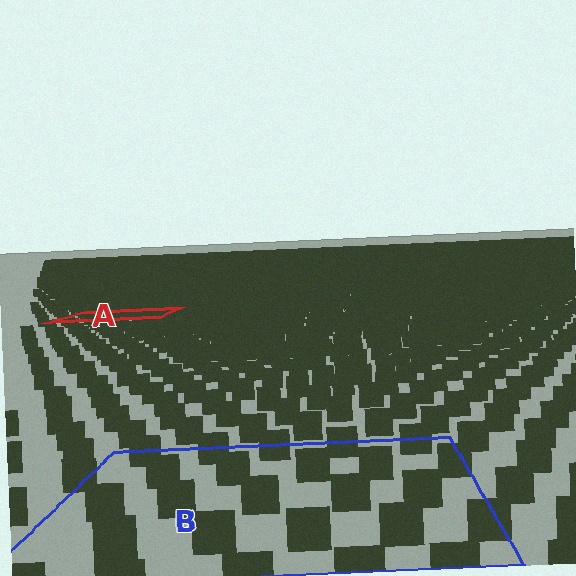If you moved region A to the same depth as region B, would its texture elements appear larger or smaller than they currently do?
They would appear larger. At a closer depth, the same texture elements are projected at a bigger on-screen size.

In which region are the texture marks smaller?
The texture marks are smaller in region A, because it is farther away.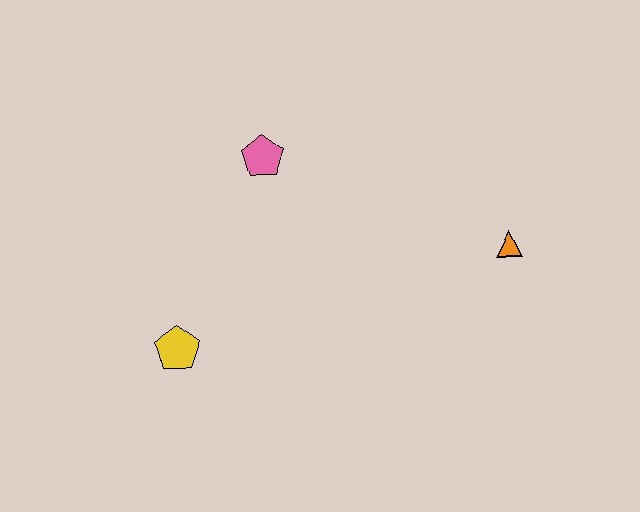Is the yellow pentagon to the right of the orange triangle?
No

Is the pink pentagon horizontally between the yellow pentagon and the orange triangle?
Yes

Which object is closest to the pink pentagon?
The yellow pentagon is closest to the pink pentagon.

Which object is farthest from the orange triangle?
The yellow pentagon is farthest from the orange triangle.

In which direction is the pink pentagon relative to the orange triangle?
The pink pentagon is to the left of the orange triangle.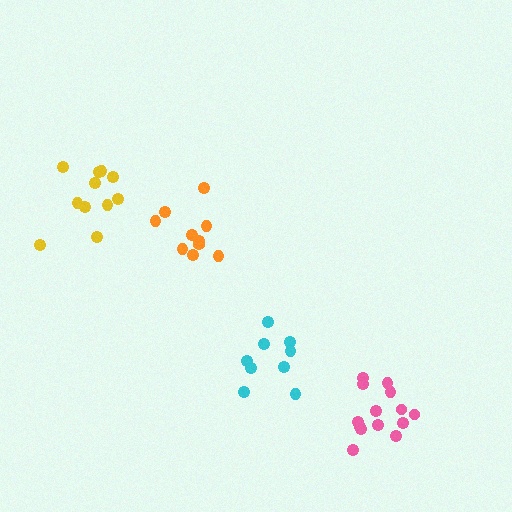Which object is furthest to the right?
The pink cluster is rightmost.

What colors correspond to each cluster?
The clusters are colored: orange, yellow, cyan, pink.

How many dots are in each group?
Group 1: 10 dots, Group 2: 11 dots, Group 3: 9 dots, Group 4: 14 dots (44 total).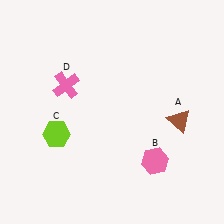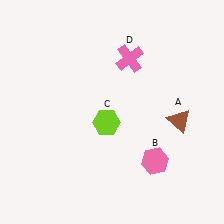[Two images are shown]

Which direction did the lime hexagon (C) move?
The lime hexagon (C) moved right.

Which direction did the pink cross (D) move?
The pink cross (D) moved right.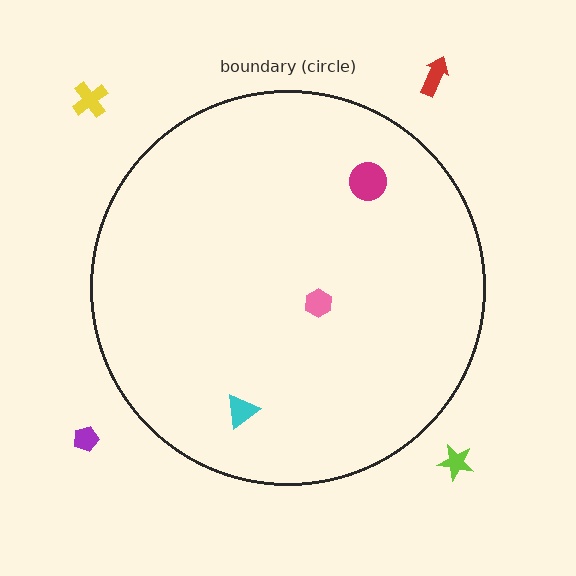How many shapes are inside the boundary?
3 inside, 4 outside.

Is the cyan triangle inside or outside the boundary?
Inside.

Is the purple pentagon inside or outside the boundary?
Outside.